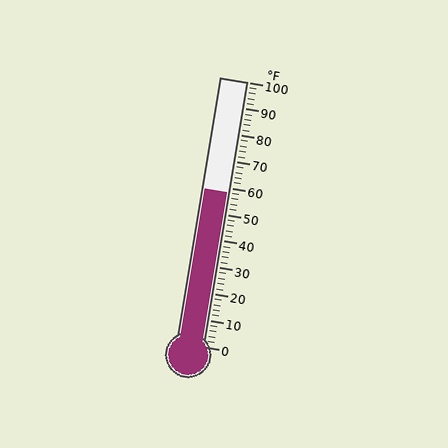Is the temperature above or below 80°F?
The temperature is below 80°F.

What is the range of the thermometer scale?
The thermometer scale ranges from 0°F to 100°F.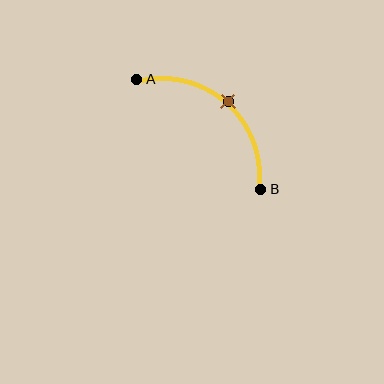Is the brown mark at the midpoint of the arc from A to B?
Yes. The brown mark lies on the arc at equal arc-length from both A and B — it is the arc midpoint.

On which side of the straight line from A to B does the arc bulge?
The arc bulges above and to the right of the straight line connecting A and B.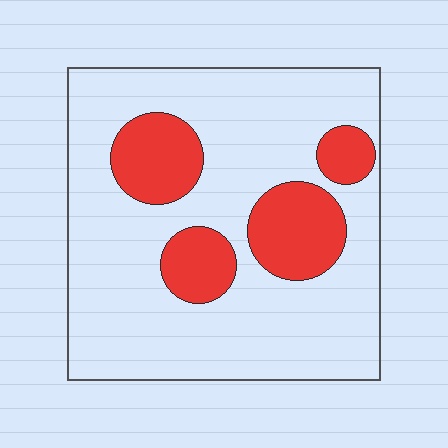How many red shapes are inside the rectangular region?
4.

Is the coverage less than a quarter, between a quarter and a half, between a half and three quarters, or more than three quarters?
Less than a quarter.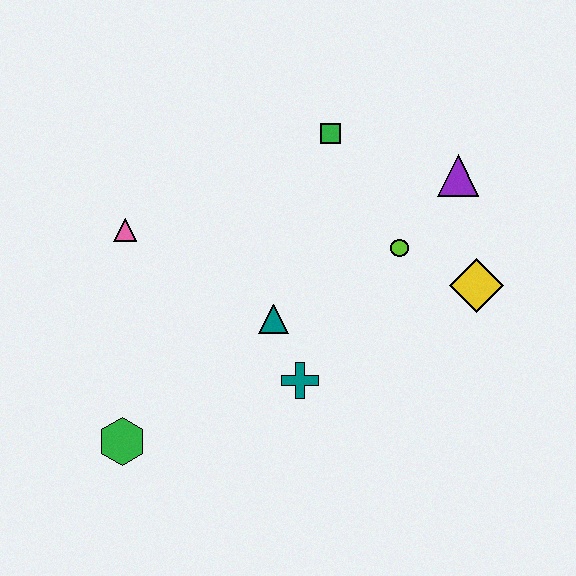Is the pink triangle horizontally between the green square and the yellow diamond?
No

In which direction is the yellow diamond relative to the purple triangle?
The yellow diamond is below the purple triangle.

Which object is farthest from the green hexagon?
The purple triangle is farthest from the green hexagon.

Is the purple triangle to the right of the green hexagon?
Yes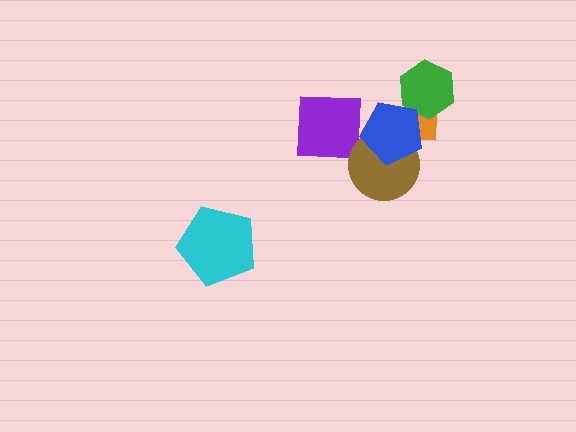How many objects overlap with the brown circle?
1 object overlaps with the brown circle.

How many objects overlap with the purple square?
0 objects overlap with the purple square.